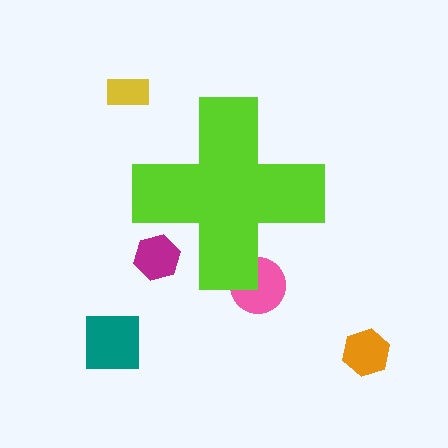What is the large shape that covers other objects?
A lime cross.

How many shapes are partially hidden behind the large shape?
2 shapes are partially hidden.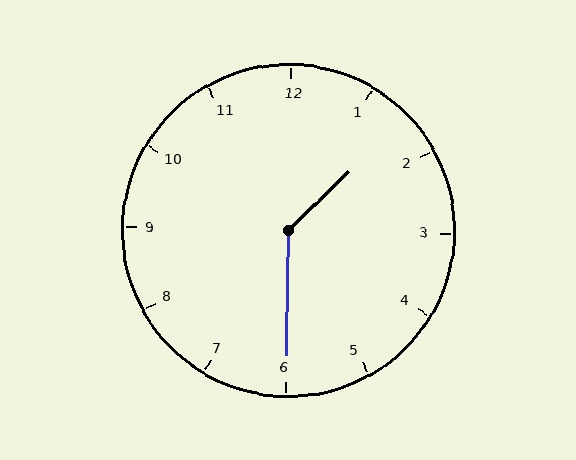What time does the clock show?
1:30.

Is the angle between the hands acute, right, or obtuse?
It is obtuse.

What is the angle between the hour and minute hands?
Approximately 135 degrees.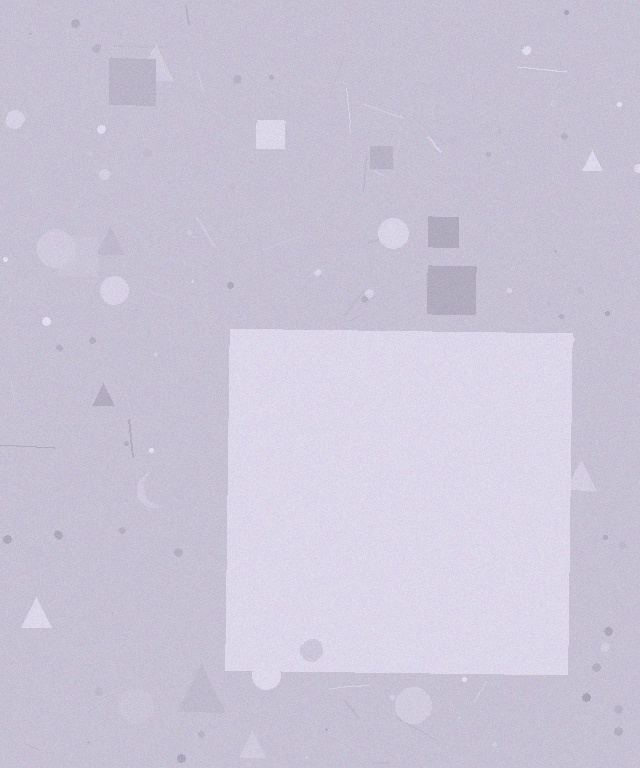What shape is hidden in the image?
A square is hidden in the image.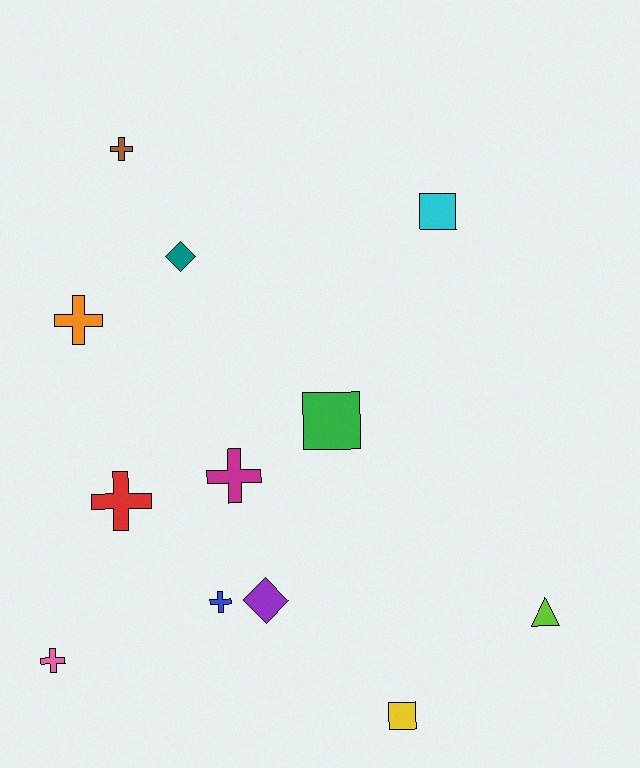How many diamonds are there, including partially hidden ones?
There are 2 diamonds.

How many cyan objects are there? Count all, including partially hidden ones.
There is 1 cyan object.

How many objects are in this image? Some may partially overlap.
There are 12 objects.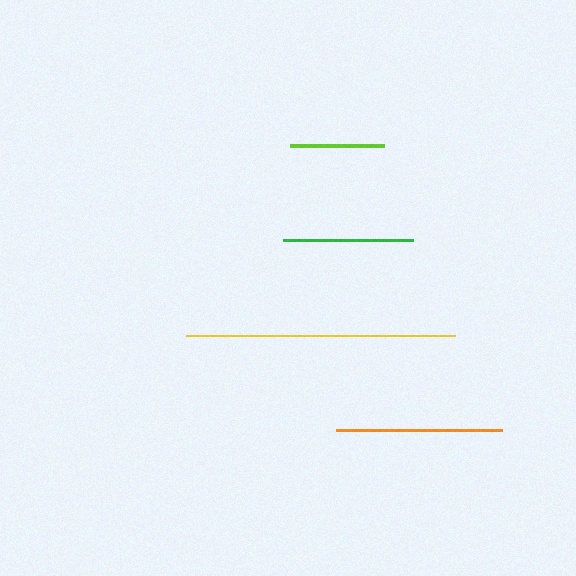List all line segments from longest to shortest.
From longest to shortest: yellow, orange, green, lime.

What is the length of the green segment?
The green segment is approximately 130 pixels long.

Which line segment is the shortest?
The lime line is the shortest at approximately 94 pixels.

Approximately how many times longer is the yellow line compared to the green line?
The yellow line is approximately 2.1 times the length of the green line.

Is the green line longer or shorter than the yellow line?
The yellow line is longer than the green line.